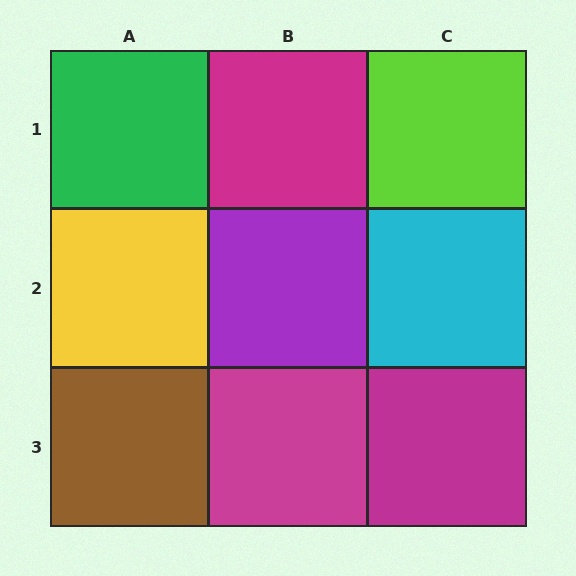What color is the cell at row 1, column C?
Lime.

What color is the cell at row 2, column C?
Cyan.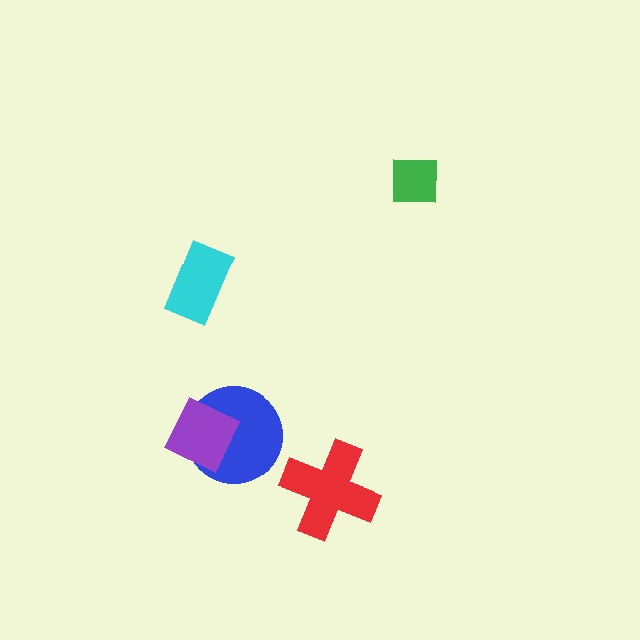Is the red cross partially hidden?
No, no other shape covers it.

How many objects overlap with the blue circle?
1 object overlaps with the blue circle.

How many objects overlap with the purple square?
1 object overlaps with the purple square.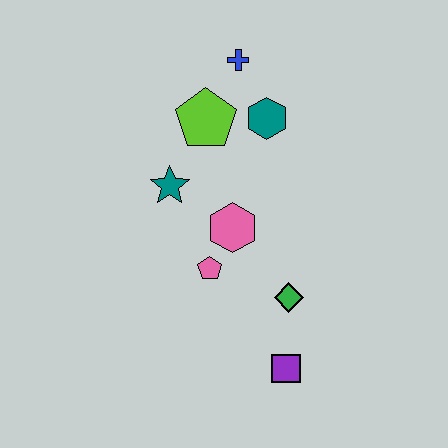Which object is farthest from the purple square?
The blue cross is farthest from the purple square.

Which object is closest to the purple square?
The green diamond is closest to the purple square.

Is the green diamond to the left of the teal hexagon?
No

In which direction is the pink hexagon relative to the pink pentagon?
The pink hexagon is above the pink pentagon.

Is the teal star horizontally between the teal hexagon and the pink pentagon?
No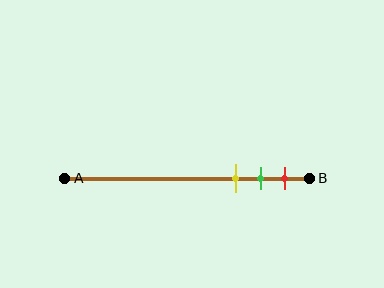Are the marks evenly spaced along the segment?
Yes, the marks are approximately evenly spaced.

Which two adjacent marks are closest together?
The green and red marks are the closest adjacent pair.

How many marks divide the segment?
There are 3 marks dividing the segment.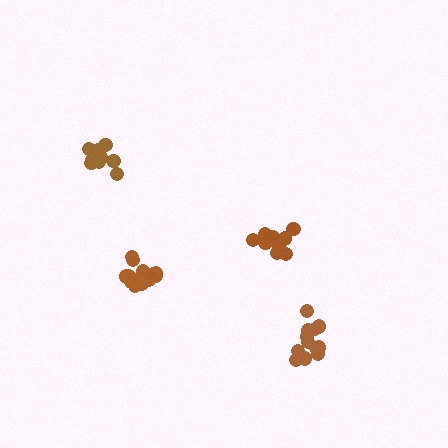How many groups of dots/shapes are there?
There are 4 groups.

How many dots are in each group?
Group 1: 13 dots, Group 2: 12 dots, Group 3: 10 dots, Group 4: 14 dots (49 total).